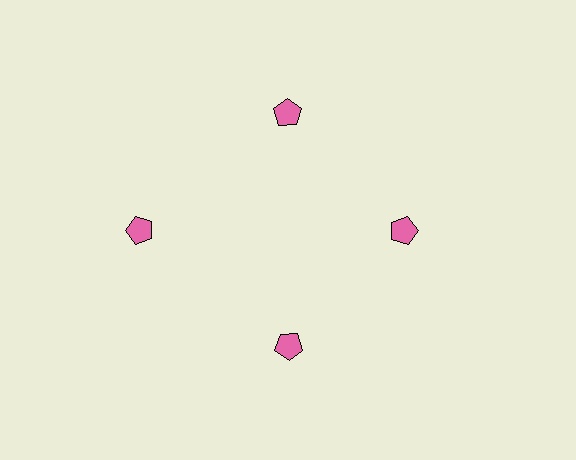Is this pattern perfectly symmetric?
No. The 4 pink pentagons are arranged in a ring, but one element near the 9 o'clock position is pushed outward from the center, breaking the 4-fold rotational symmetry.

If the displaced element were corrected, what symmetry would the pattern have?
It would have 4-fold rotational symmetry — the pattern would map onto itself every 90 degrees.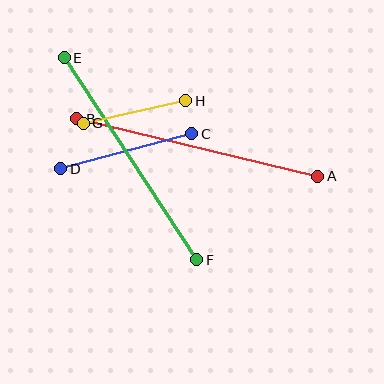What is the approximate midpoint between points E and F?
The midpoint is at approximately (130, 159) pixels.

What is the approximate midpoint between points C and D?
The midpoint is at approximately (126, 151) pixels.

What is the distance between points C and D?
The distance is approximately 135 pixels.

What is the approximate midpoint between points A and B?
The midpoint is at approximately (197, 147) pixels.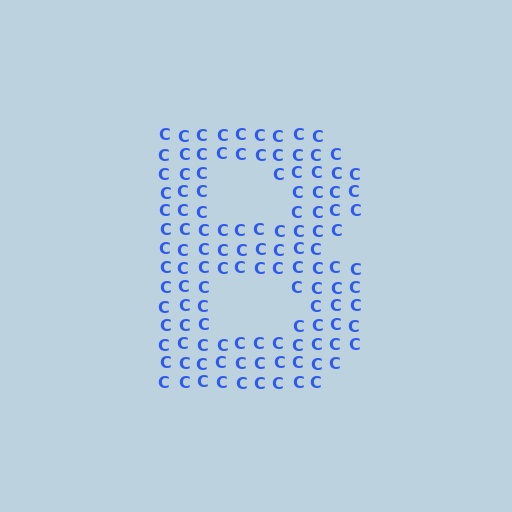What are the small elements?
The small elements are letter C's.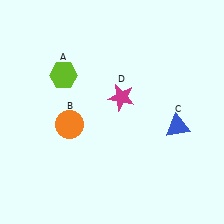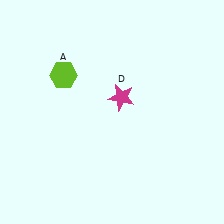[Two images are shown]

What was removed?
The blue triangle (C), the orange circle (B) were removed in Image 2.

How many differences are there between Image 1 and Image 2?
There are 2 differences between the two images.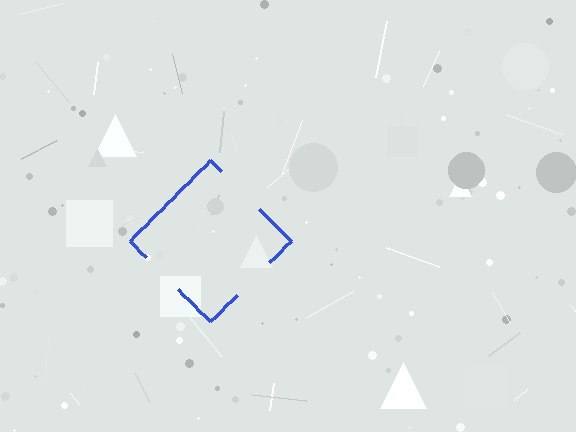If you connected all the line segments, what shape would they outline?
They would outline a diamond.